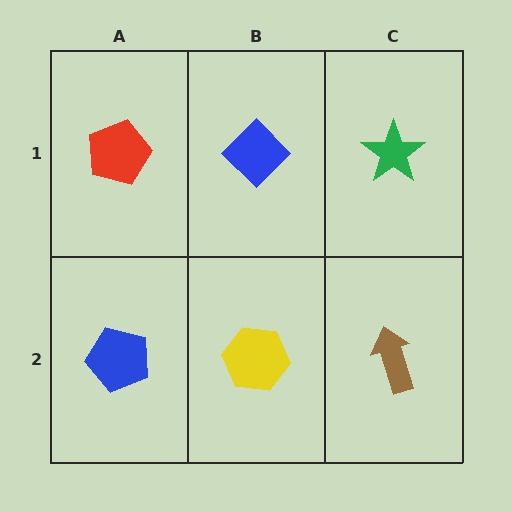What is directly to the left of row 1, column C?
A blue diamond.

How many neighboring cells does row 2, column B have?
3.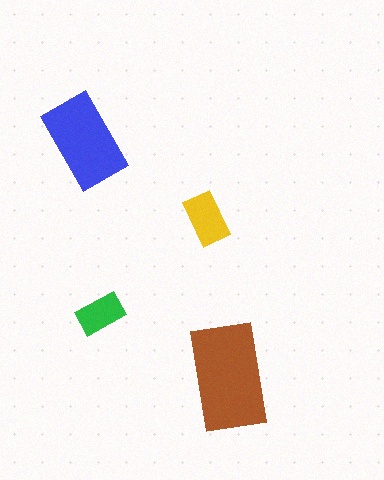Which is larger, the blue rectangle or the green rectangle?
The blue one.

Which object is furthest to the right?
The brown rectangle is rightmost.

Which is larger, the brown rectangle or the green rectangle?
The brown one.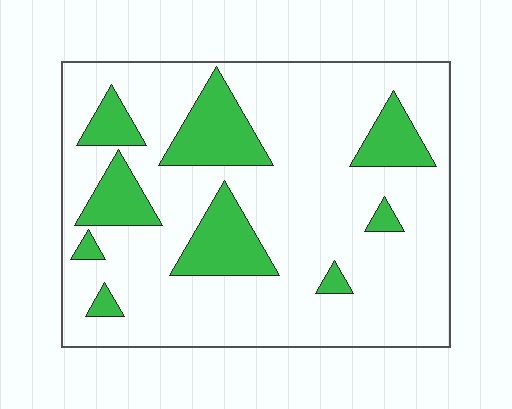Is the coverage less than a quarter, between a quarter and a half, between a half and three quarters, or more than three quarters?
Less than a quarter.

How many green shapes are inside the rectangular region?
9.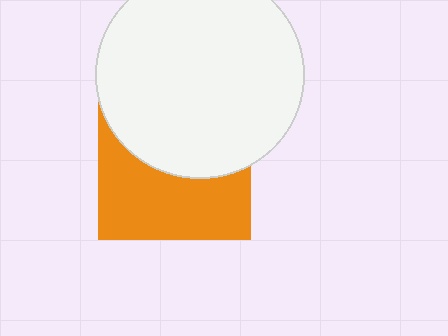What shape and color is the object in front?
The object in front is a white circle.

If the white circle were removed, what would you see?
You would see the complete orange square.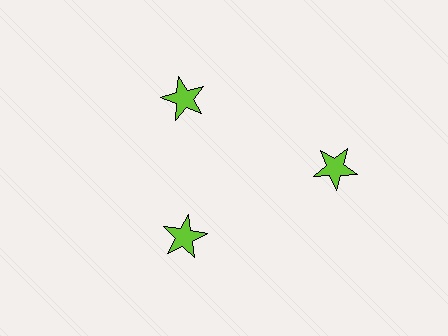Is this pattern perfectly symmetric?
No. The 3 lime stars are arranged in a ring, but one element near the 3 o'clock position is pushed outward from the center, breaking the 3-fold rotational symmetry.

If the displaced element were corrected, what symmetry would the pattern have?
It would have 3-fold rotational symmetry — the pattern would map onto itself every 120 degrees.